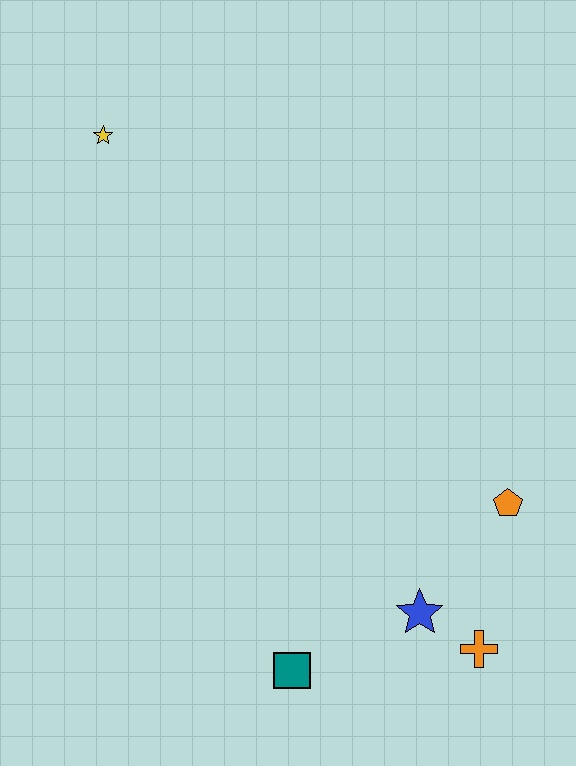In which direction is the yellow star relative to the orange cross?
The yellow star is above the orange cross.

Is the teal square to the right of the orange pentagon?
No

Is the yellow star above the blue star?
Yes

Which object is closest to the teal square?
The blue star is closest to the teal square.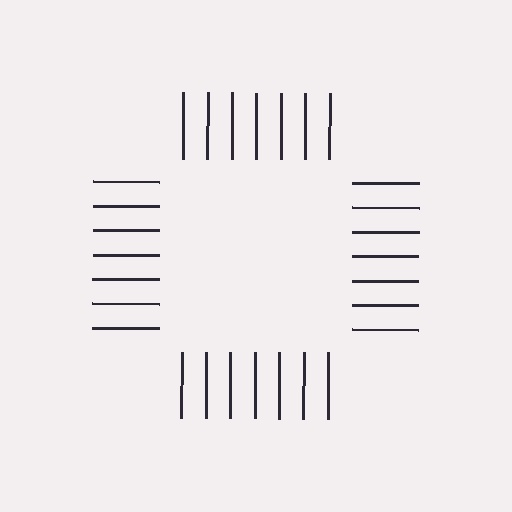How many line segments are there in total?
28 — 7 along each of the 4 edges.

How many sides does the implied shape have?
4 sides — the line-ends trace a square.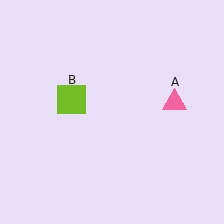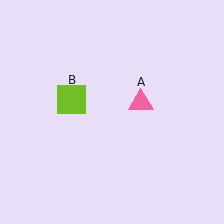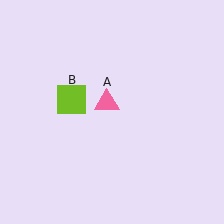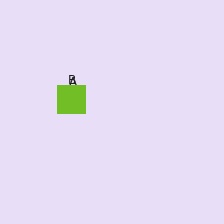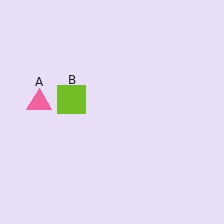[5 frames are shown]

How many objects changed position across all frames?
1 object changed position: pink triangle (object A).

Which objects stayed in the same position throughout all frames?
Lime square (object B) remained stationary.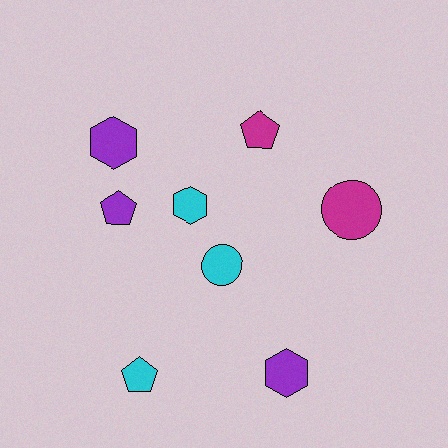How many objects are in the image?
There are 8 objects.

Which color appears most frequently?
Cyan, with 3 objects.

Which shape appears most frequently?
Pentagon, with 3 objects.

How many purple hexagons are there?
There are 2 purple hexagons.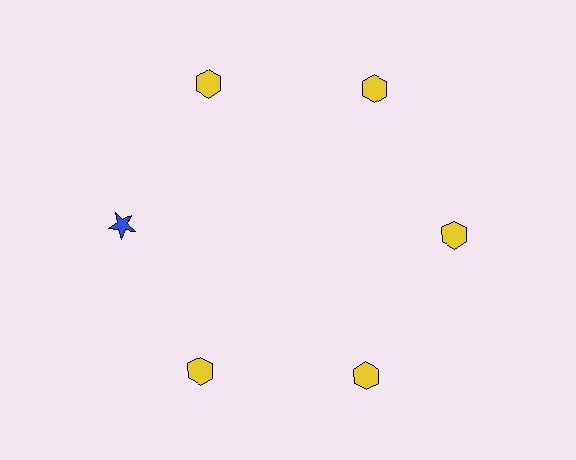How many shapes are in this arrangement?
There are 6 shapes arranged in a ring pattern.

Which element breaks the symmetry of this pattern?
The blue star at roughly the 9 o'clock position breaks the symmetry. All other shapes are yellow hexagons.